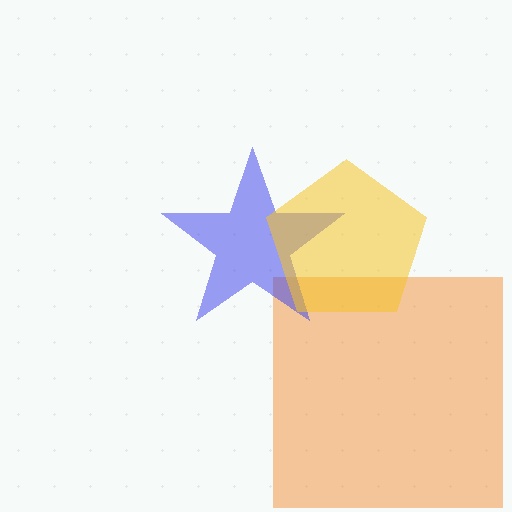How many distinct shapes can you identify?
There are 3 distinct shapes: an orange square, a blue star, a yellow pentagon.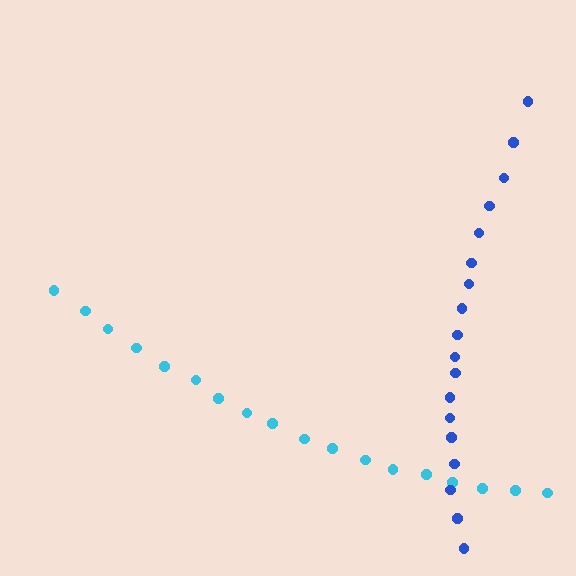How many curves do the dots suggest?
There are 2 distinct paths.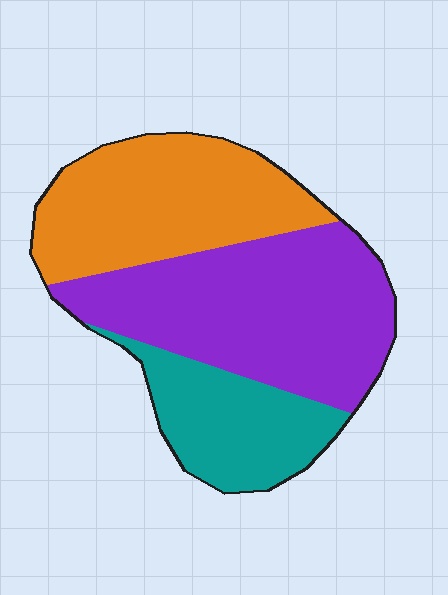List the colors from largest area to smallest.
From largest to smallest: purple, orange, teal.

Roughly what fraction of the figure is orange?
Orange covers roughly 35% of the figure.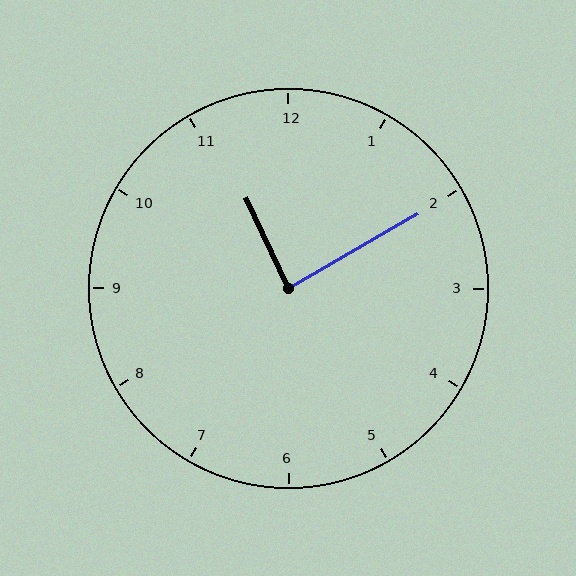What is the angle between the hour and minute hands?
Approximately 85 degrees.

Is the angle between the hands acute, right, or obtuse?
It is right.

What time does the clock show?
11:10.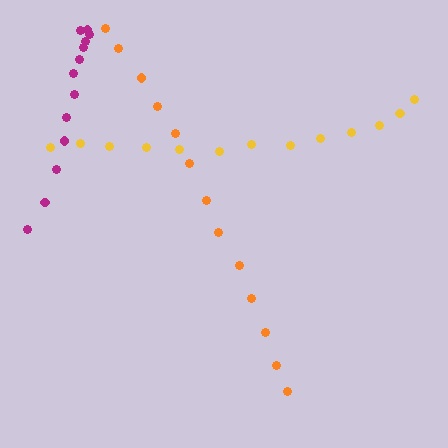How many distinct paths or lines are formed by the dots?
There are 3 distinct paths.